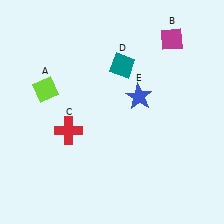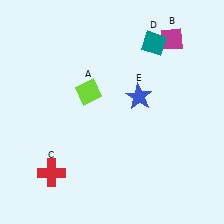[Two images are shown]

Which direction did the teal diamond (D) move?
The teal diamond (D) moved right.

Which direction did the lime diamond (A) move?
The lime diamond (A) moved right.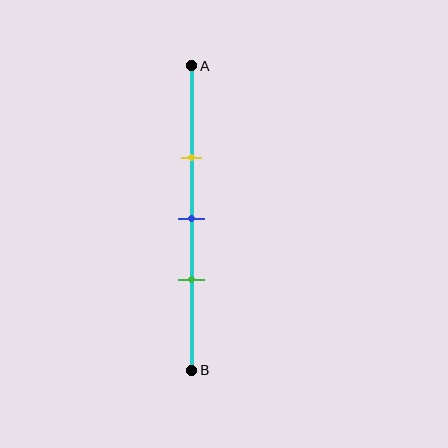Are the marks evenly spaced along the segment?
Yes, the marks are approximately evenly spaced.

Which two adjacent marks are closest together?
The blue and green marks are the closest adjacent pair.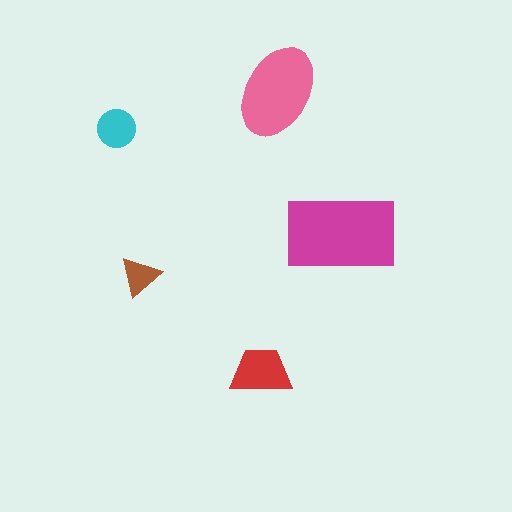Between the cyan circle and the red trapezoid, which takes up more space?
The red trapezoid.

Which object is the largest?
The magenta rectangle.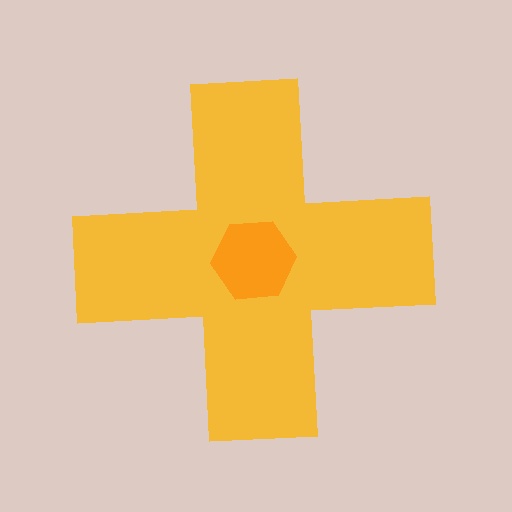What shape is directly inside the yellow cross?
The orange hexagon.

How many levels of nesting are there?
2.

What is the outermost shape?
The yellow cross.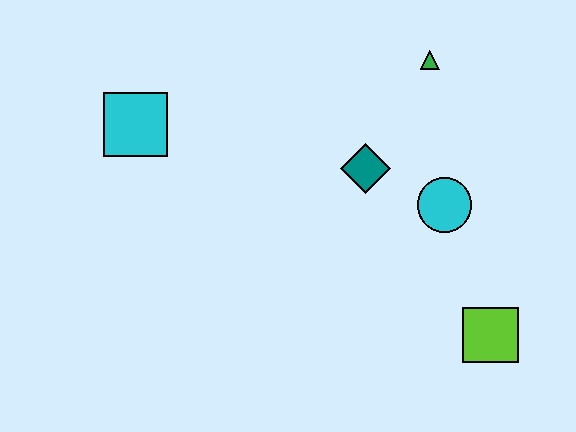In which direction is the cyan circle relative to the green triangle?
The cyan circle is below the green triangle.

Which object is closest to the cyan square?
The teal diamond is closest to the cyan square.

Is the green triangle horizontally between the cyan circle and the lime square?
No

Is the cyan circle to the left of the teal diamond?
No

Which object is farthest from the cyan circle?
The cyan square is farthest from the cyan circle.